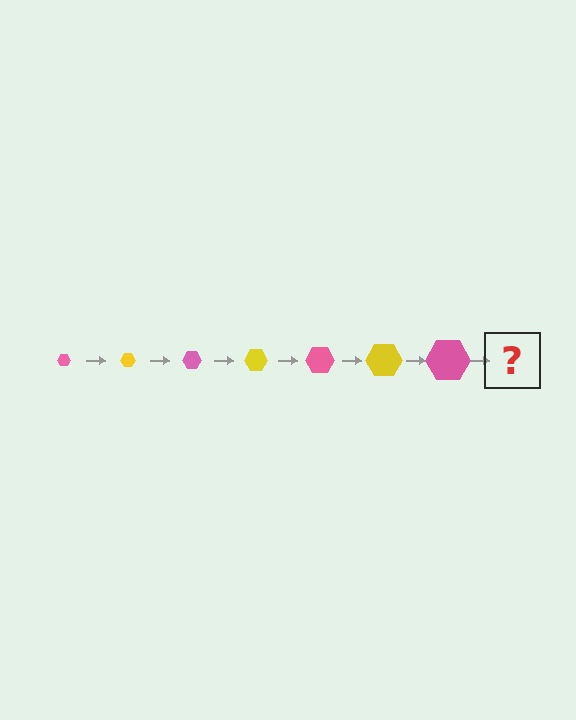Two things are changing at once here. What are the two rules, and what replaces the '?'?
The two rules are that the hexagon grows larger each step and the color cycles through pink and yellow. The '?' should be a yellow hexagon, larger than the previous one.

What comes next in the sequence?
The next element should be a yellow hexagon, larger than the previous one.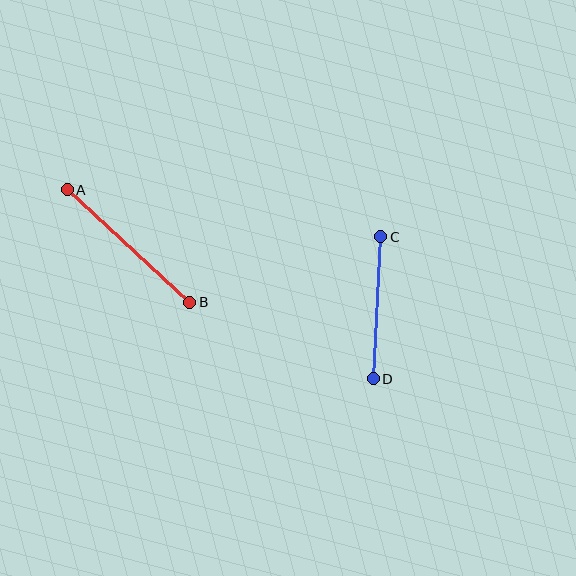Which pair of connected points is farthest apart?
Points A and B are farthest apart.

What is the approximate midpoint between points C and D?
The midpoint is at approximately (377, 308) pixels.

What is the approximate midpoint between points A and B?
The midpoint is at approximately (129, 246) pixels.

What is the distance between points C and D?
The distance is approximately 142 pixels.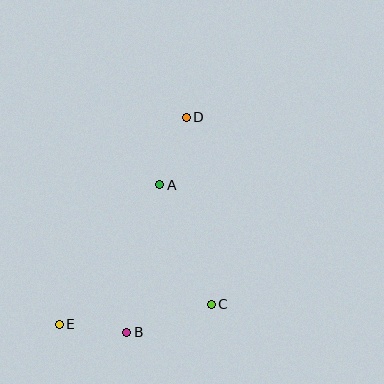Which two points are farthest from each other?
Points D and E are farthest from each other.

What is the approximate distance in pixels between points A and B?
The distance between A and B is approximately 151 pixels.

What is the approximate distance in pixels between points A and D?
The distance between A and D is approximately 73 pixels.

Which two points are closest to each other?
Points B and E are closest to each other.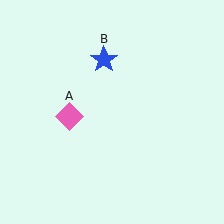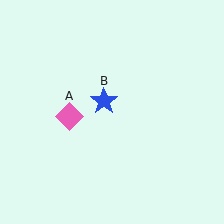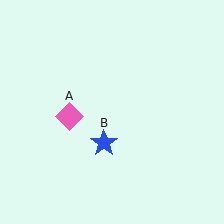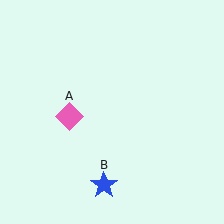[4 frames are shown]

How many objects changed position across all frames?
1 object changed position: blue star (object B).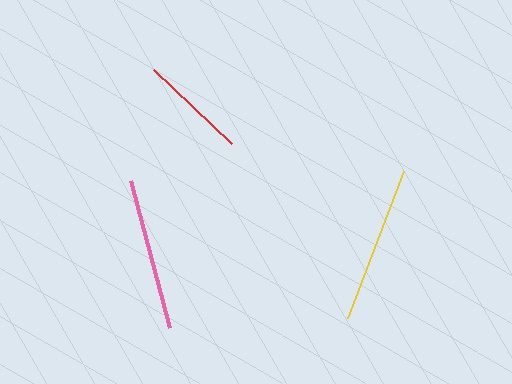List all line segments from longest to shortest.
From longest to shortest: yellow, pink, red.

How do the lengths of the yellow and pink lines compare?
The yellow and pink lines are approximately the same length.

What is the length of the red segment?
The red segment is approximately 108 pixels long.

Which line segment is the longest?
The yellow line is the longest at approximately 157 pixels.